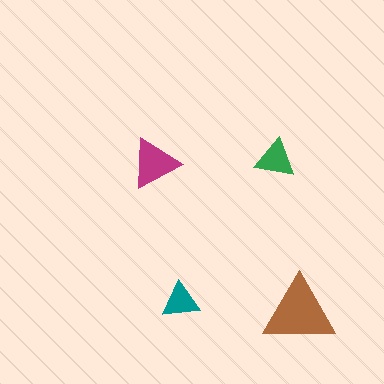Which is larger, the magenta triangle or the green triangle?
The magenta one.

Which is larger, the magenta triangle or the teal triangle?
The magenta one.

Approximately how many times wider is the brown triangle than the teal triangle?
About 2 times wider.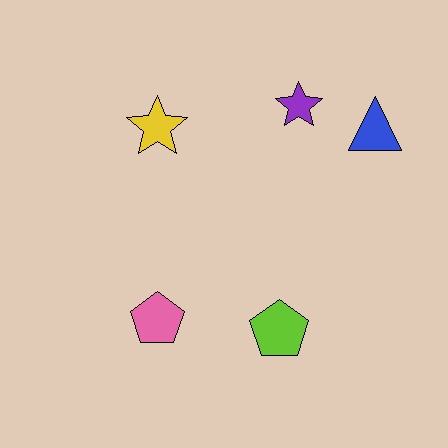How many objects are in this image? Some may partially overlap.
There are 5 objects.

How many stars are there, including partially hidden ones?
There are 2 stars.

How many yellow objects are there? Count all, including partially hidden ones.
There is 1 yellow object.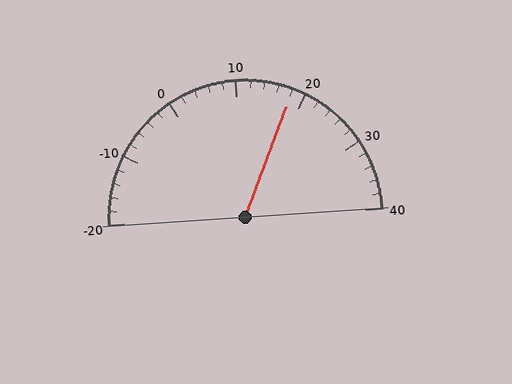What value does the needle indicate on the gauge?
The needle indicates approximately 18.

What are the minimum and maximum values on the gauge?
The gauge ranges from -20 to 40.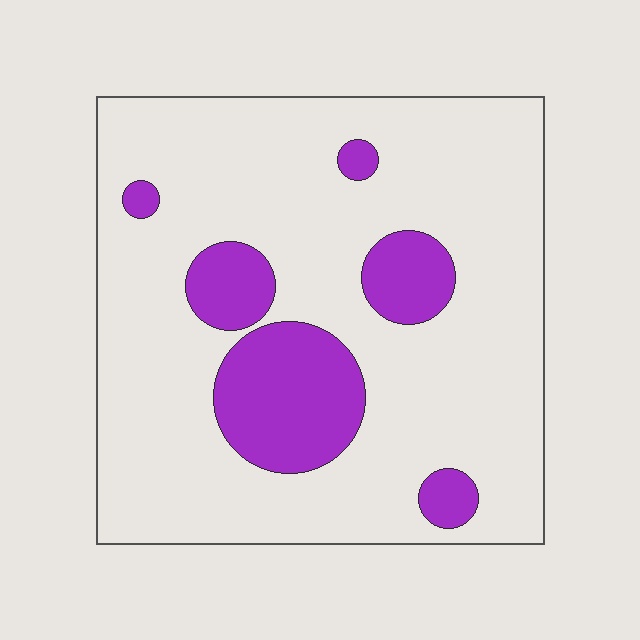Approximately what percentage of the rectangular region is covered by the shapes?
Approximately 20%.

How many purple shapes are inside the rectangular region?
6.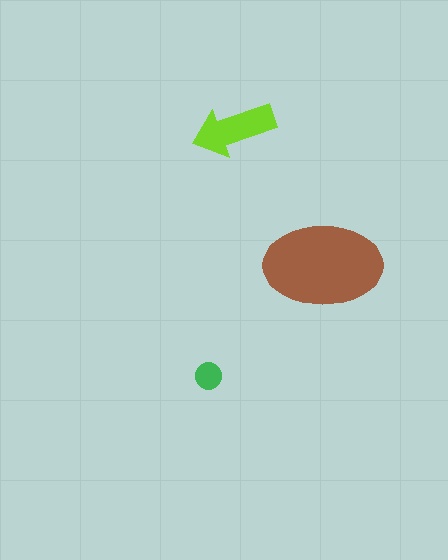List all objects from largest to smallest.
The brown ellipse, the lime arrow, the green circle.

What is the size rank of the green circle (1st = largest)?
3rd.